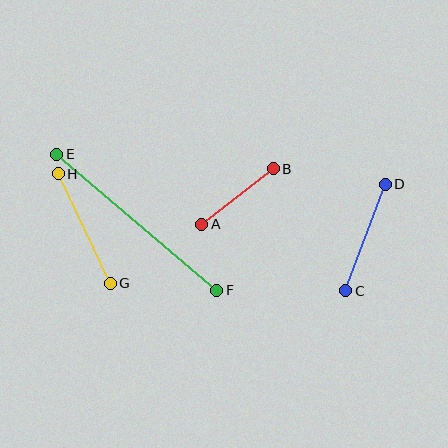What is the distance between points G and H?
The distance is approximately 121 pixels.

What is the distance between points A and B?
The distance is approximately 91 pixels.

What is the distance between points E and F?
The distance is approximately 210 pixels.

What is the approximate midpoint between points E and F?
The midpoint is at approximately (137, 222) pixels.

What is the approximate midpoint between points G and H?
The midpoint is at approximately (84, 228) pixels.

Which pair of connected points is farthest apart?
Points E and F are farthest apart.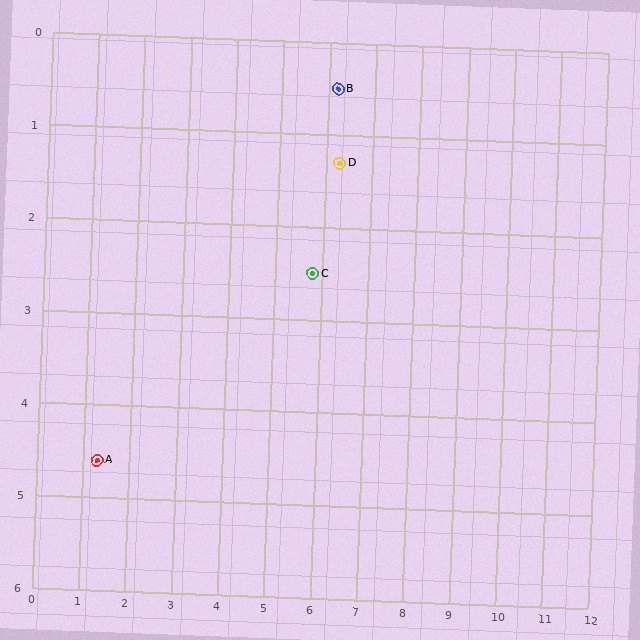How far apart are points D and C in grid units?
Points D and C are about 1.3 grid units apart.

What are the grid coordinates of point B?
Point B is at approximately (6.2, 0.5).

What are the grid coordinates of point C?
Point C is at approximately (5.8, 2.5).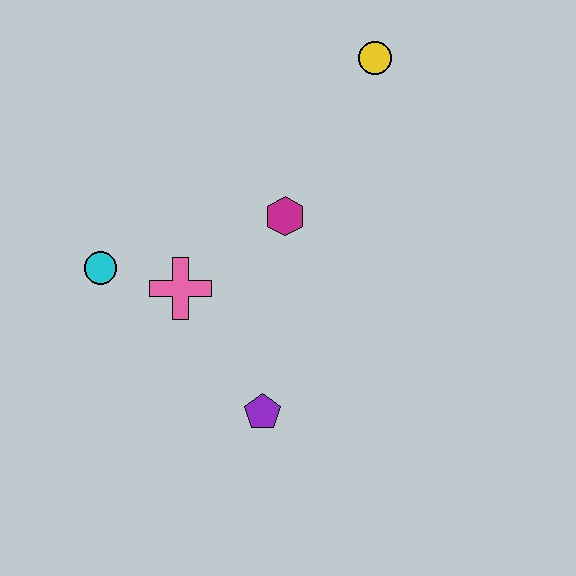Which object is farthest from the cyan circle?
The yellow circle is farthest from the cyan circle.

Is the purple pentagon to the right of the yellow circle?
No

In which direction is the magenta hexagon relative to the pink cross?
The magenta hexagon is to the right of the pink cross.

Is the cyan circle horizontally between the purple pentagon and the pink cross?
No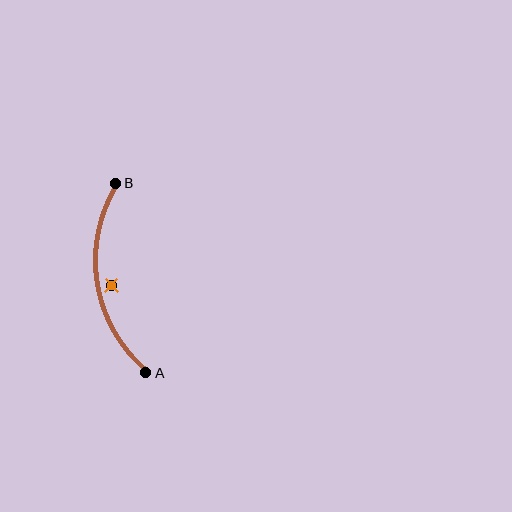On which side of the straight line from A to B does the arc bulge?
The arc bulges to the left of the straight line connecting A and B.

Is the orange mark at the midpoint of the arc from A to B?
No — the orange mark does not lie on the arc at all. It sits slightly inside the curve.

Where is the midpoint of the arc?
The arc midpoint is the point on the curve farthest from the straight line joining A and B. It sits to the left of that line.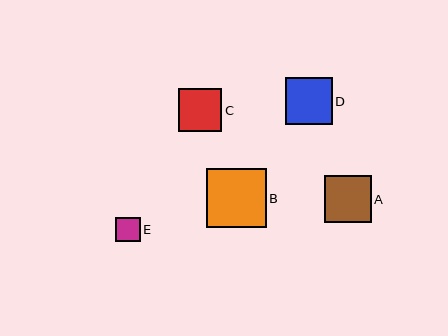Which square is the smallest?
Square E is the smallest with a size of approximately 25 pixels.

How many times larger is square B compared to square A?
Square B is approximately 1.3 times the size of square A.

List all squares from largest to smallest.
From largest to smallest: B, A, D, C, E.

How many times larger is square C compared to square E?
Square C is approximately 1.7 times the size of square E.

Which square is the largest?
Square B is the largest with a size of approximately 60 pixels.